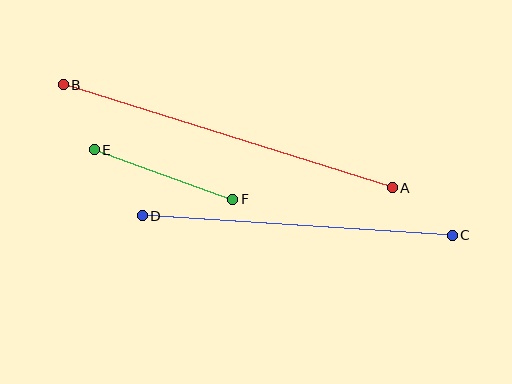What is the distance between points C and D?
The distance is approximately 311 pixels.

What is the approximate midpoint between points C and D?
The midpoint is at approximately (297, 226) pixels.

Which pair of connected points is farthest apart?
Points A and B are farthest apart.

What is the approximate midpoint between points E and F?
The midpoint is at approximately (164, 175) pixels.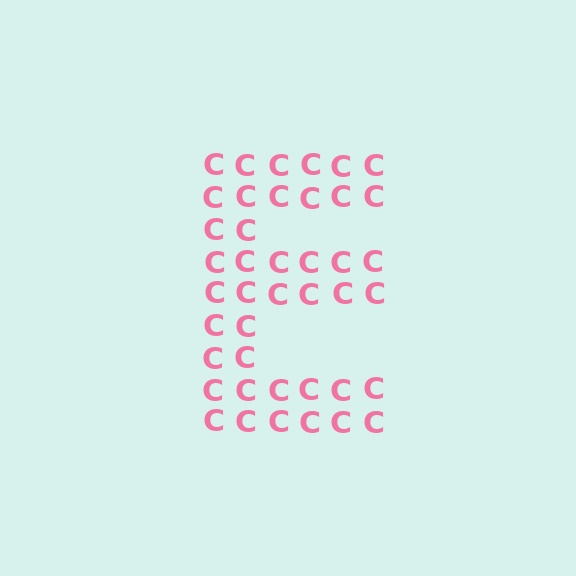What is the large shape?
The large shape is the letter E.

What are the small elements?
The small elements are letter C's.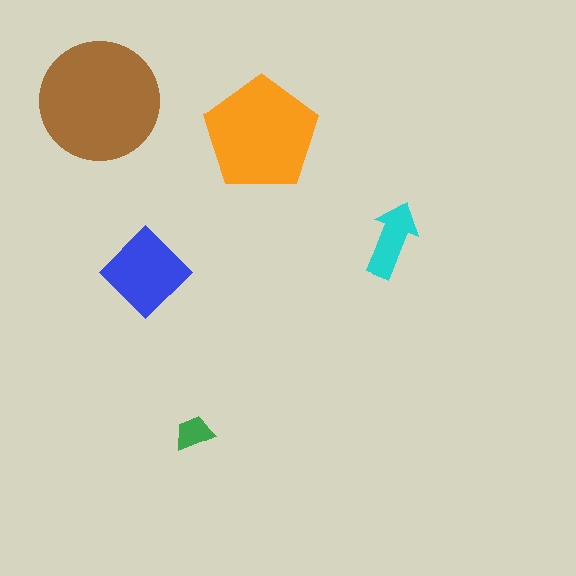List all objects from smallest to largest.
The green trapezoid, the cyan arrow, the blue diamond, the orange pentagon, the brown circle.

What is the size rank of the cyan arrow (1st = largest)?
4th.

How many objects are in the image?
There are 5 objects in the image.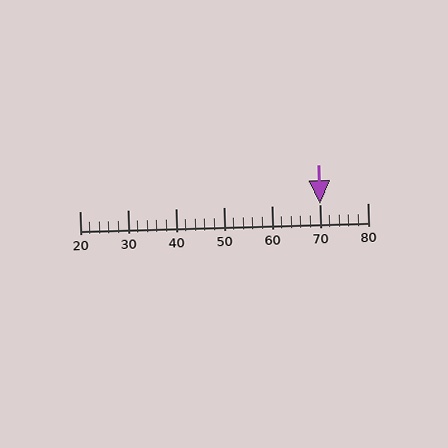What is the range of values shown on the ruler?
The ruler shows values from 20 to 80.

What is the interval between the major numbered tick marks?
The major tick marks are spaced 10 units apart.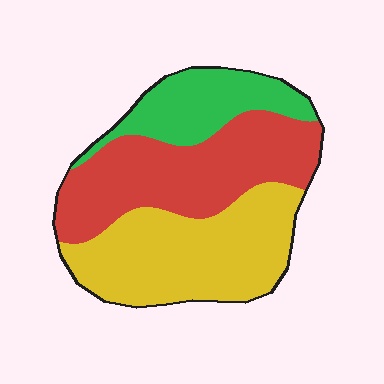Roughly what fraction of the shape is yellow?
Yellow covers 40% of the shape.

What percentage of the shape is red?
Red takes up about two fifths (2/5) of the shape.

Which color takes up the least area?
Green, at roughly 20%.